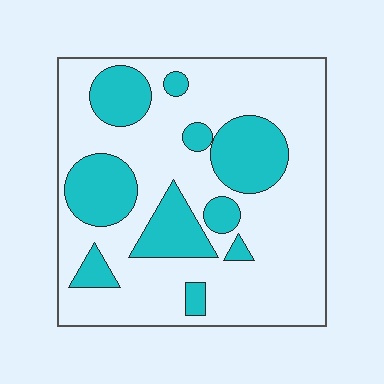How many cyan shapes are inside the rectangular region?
10.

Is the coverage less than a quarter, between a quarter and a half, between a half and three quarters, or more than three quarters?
Between a quarter and a half.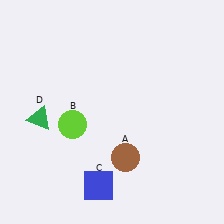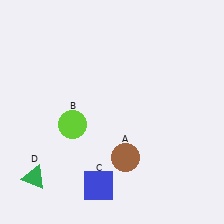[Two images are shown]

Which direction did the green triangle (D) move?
The green triangle (D) moved down.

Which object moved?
The green triangle (D) moved down.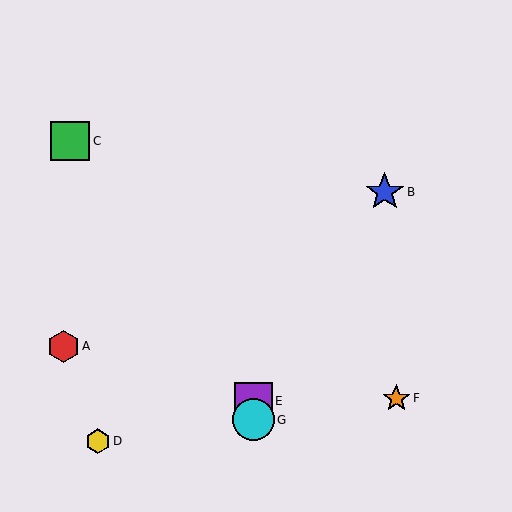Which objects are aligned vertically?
Objects E, G are aligned vertically.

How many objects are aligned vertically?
2 objects (E, G) are aligned vertically.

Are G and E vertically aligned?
Yes, both are at x≈253.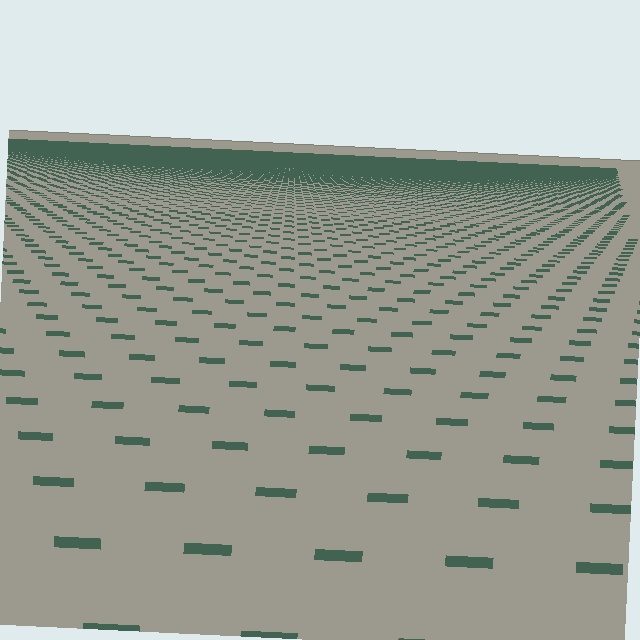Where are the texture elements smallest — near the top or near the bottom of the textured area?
Near the top.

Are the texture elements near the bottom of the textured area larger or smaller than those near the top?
Larger. Near the bottom, elements are closer to the viewer and appear at a bigger on-screen size.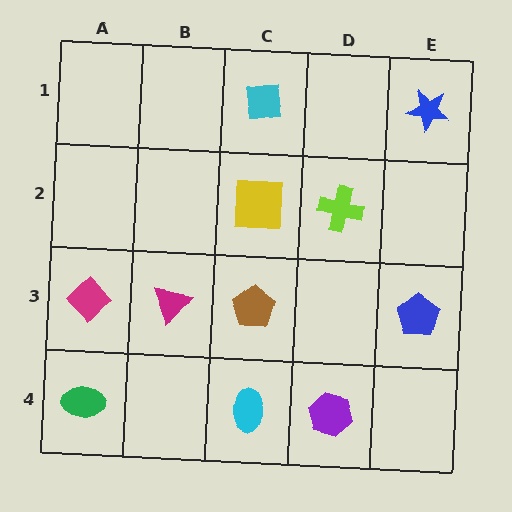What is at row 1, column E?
A blue star.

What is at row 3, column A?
A magenta diamond.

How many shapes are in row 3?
4 shapes.